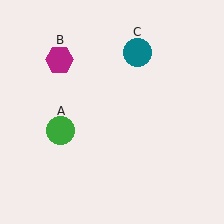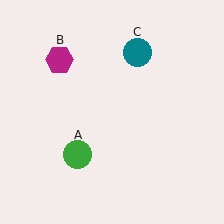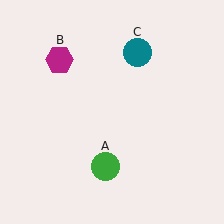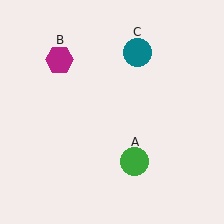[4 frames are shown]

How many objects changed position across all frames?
1 object changed position: green circle (object A).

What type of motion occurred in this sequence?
The green circle (object A) rotated counterclockwise around the center of the scene.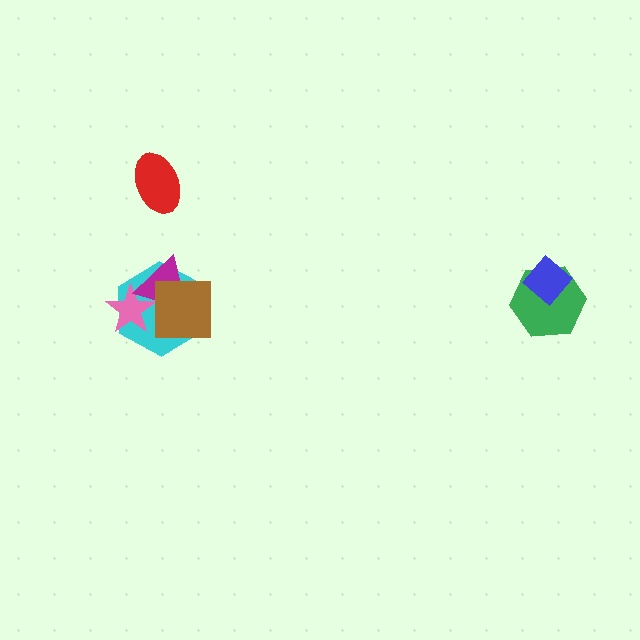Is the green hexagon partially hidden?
Yes, it is partially covered by another shape.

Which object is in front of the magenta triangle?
The brown square is in front of the magenta triangle.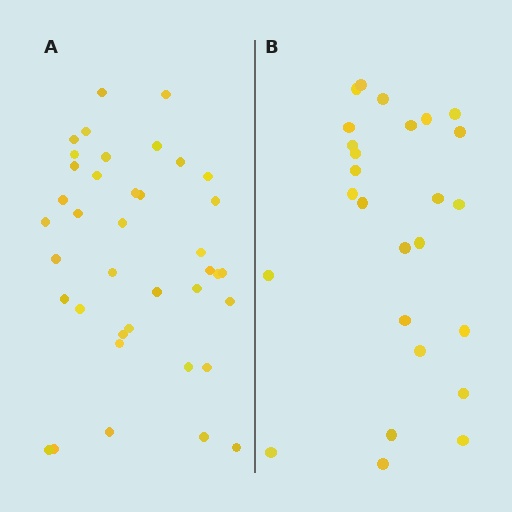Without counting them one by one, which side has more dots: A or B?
Region A (the left region) has more dots.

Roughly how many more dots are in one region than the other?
Region A has approximately 15 more dots than region B.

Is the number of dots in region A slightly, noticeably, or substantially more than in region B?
Region A has substantially more. The ratio is roughly 1.5 to 1.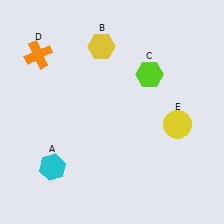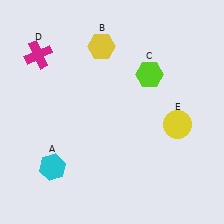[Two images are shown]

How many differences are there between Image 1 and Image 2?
There is 1 difference between the two images.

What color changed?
The cross (D) changed from orange in Image 1 to magenta in Image 2.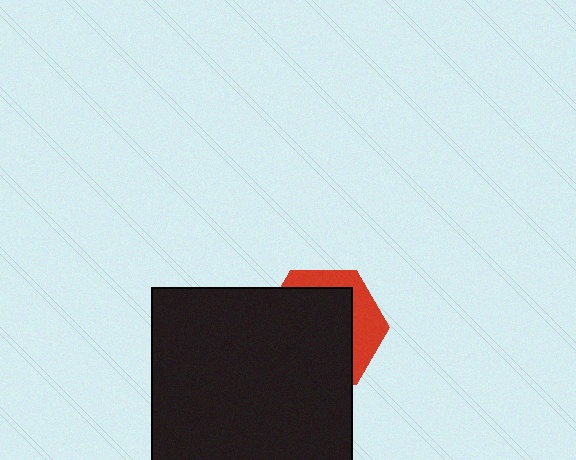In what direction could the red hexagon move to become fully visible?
The red hexagon could move toward the upper-right. That would shift it out from behind the black square entirely.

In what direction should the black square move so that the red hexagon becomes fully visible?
The black square should move toward the lower-left. That is the shortest direction to clear the overlap and leave the red hexagon fully visible.